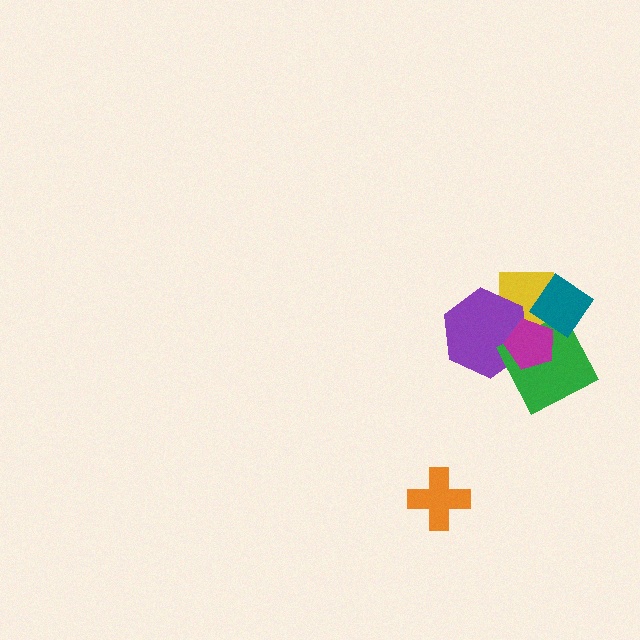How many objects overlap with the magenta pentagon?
5 objects overlap with the magenta pentagon.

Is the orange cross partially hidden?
No, no other shape covers it.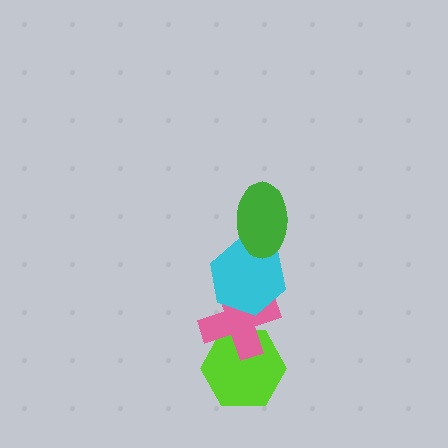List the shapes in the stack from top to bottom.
From top to bottom: the green ellipse, the cyan hexagon, the pink cross, the lime hexagon.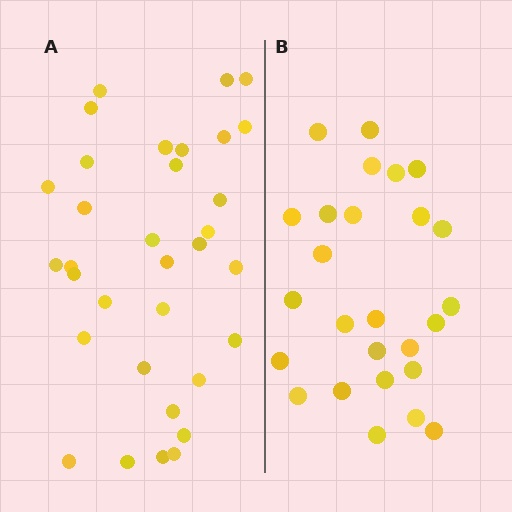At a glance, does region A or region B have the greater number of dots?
Region A (the left region) has more dots.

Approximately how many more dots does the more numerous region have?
Region A has roughly 8 or so more dots than region B.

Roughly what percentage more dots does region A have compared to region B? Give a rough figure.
About 25% more.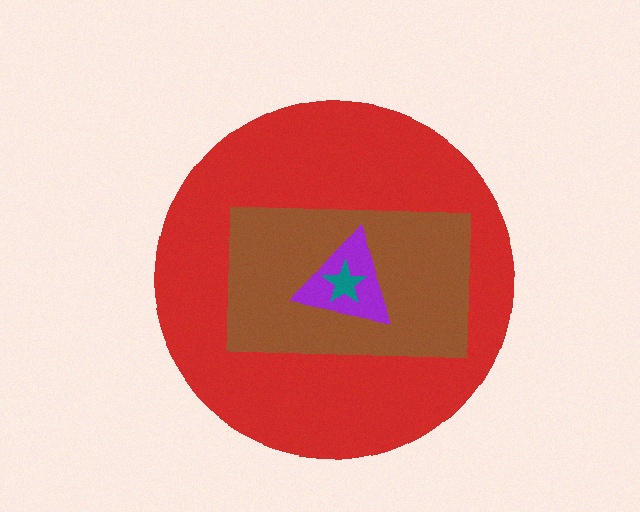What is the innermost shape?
The teal star.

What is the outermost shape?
The red circle.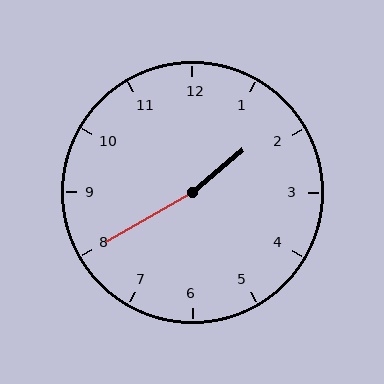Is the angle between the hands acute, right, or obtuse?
It is obtuse.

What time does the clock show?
1:40.